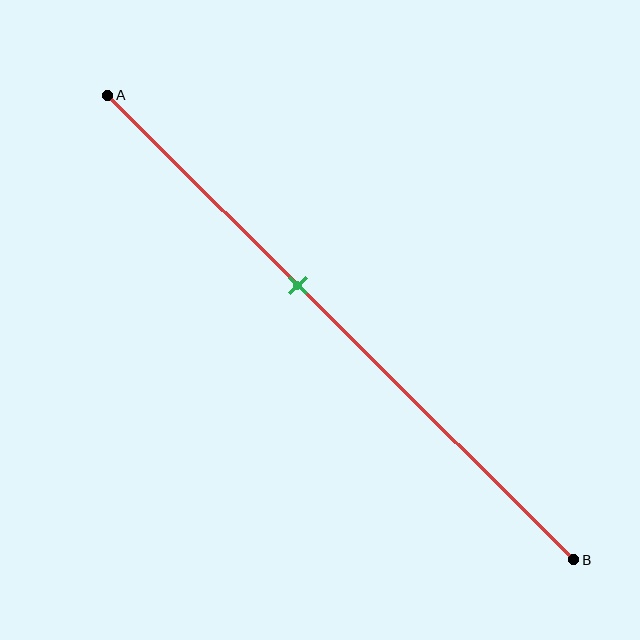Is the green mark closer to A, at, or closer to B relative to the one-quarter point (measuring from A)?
The green mark is closer to point B than the one-quarter point of segment AB.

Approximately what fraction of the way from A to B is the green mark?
The green mark is approximately 40% of the way from A to B.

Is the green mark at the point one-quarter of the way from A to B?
No, the mark is at about 40% from A, not at the 25% one-quarter point.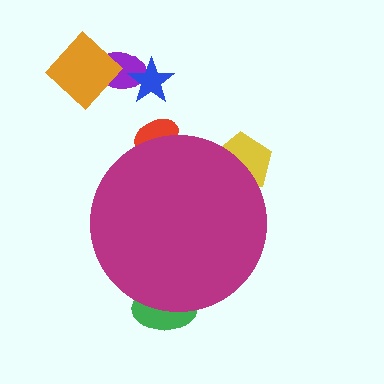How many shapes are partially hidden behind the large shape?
3 shapes are partially hidden.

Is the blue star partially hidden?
No, the blue star is fully visible.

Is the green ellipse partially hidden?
Yes, the green ellipse is partially hidden behind the magenta circle.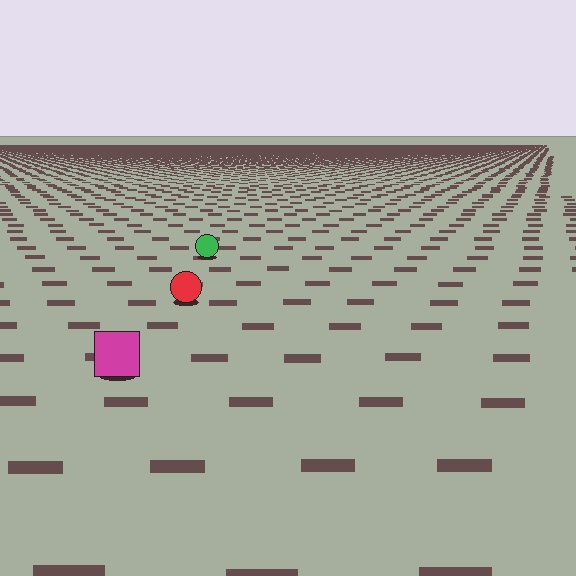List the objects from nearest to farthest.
From nearest to farthest: the magenta square, the red circle, the green circle.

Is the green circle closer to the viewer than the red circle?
No. The red circle is closer — you can tell from the texture gradient: the ground texture is coarser near it.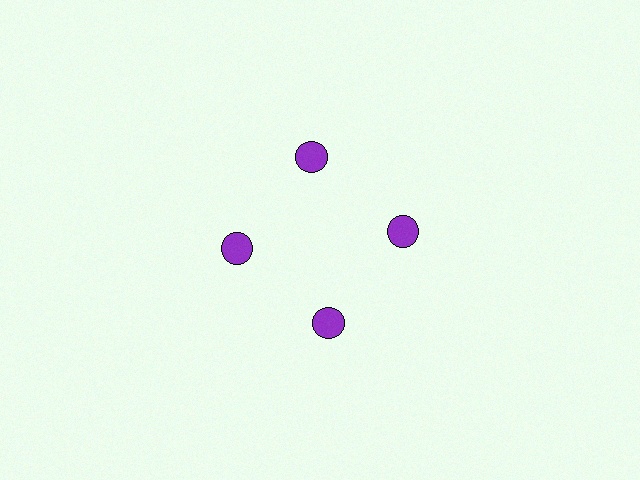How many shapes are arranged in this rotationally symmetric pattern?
There are 4 shapes, arranged in 4 groups of 1.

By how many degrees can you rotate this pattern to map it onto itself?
The pattern maps onto itself every 90 degrees of rotation.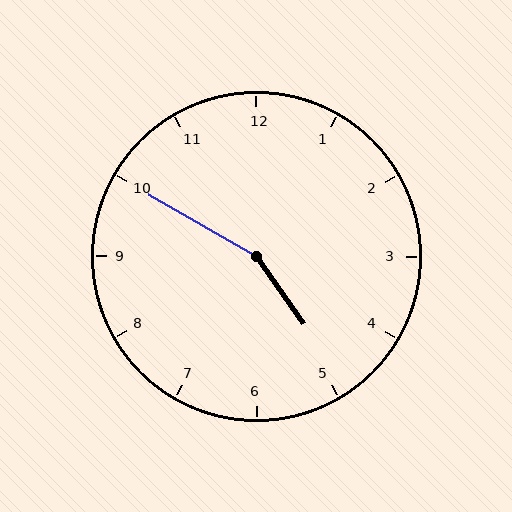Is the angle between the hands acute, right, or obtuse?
It is obtuse.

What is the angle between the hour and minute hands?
Approximately 155 degrees.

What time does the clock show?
4:50.